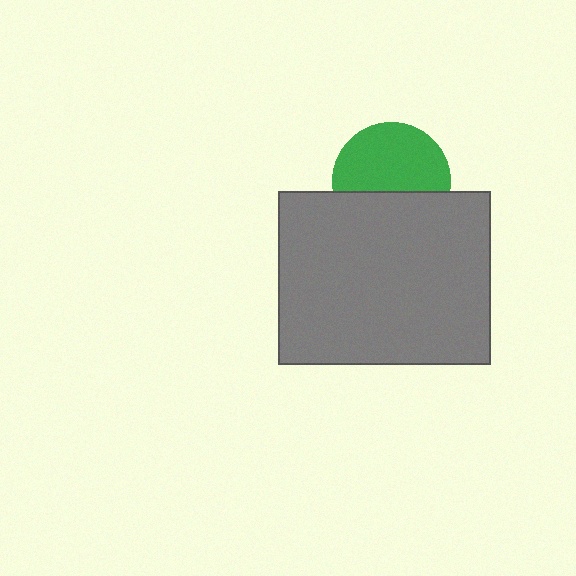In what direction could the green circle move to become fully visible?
The green circle could move up. That would shift it out from behind the gray rectangle entirely.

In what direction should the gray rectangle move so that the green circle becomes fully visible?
The gray rectangle should move down. That is the shortest direction to clear the overlap and leave the green circle fully visible.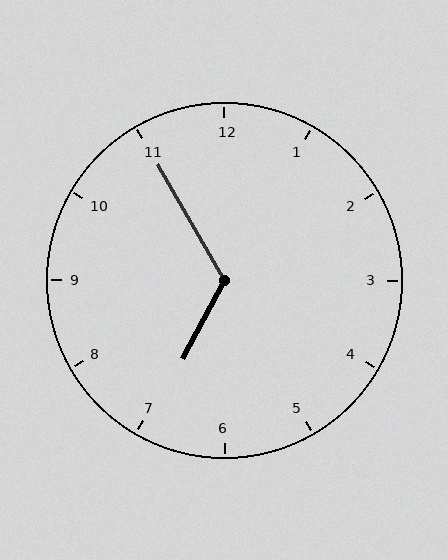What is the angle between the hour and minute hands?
Approximately 122 degrees.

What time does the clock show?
6:55.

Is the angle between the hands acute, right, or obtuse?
It is obtuse.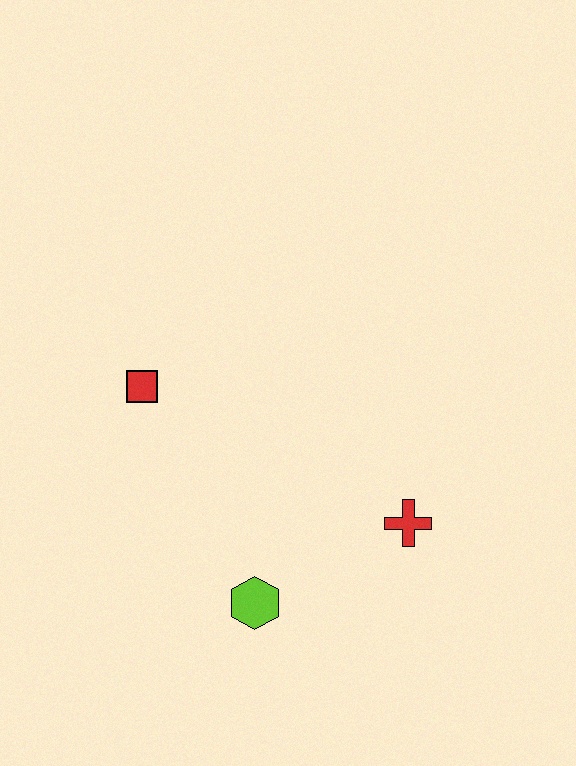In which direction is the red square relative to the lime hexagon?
The red square is above the lime hexagon.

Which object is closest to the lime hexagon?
The red cross is closest to the lime hexagon.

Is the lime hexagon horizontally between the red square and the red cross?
Yes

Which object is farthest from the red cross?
The red square is farthest from the red cross.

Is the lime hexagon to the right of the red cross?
No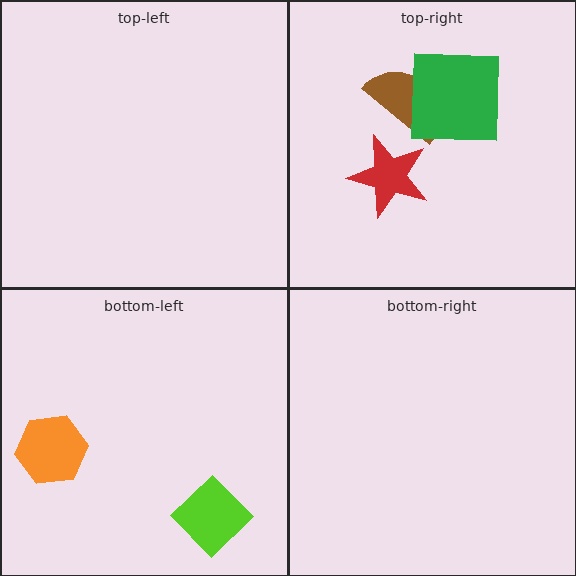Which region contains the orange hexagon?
The bottom-left region.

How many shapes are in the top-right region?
3.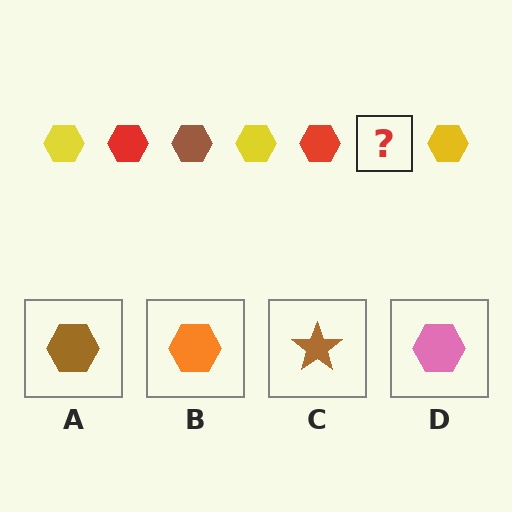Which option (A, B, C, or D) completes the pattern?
A.